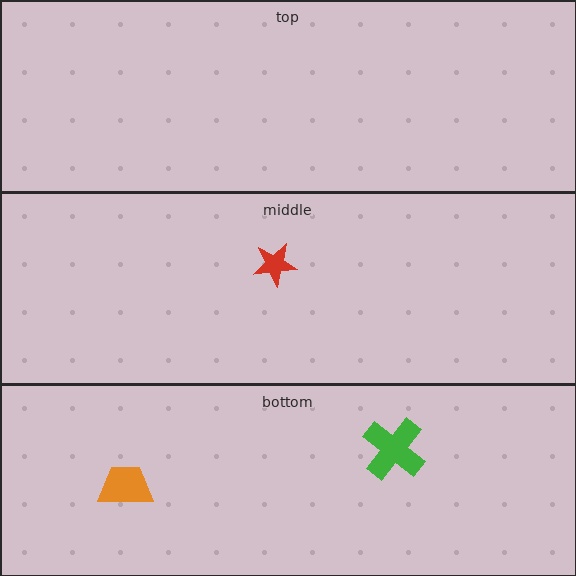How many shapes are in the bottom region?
2.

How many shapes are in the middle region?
1.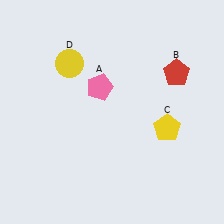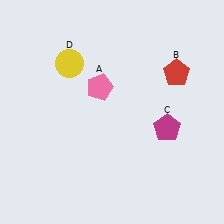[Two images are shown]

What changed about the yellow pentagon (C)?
In Image 1, C is yellow. In Image 2, it changed to magenta.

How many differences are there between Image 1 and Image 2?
There is 1 difference between the two images.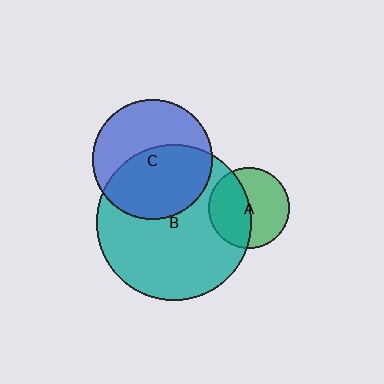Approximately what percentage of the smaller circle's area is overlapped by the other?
Approximately 45%.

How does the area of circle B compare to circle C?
Approximately 1.7 times.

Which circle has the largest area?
Circle B (teal).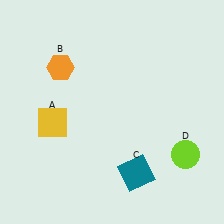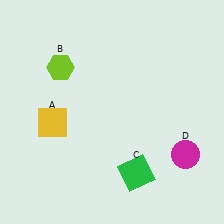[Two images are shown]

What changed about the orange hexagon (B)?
In Image 1, B is orange. In Image 2, it changed to lime.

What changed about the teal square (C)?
In Image 1, C is teal. In Image 2, it changed to green.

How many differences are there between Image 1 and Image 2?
There are 3 differences between the two images.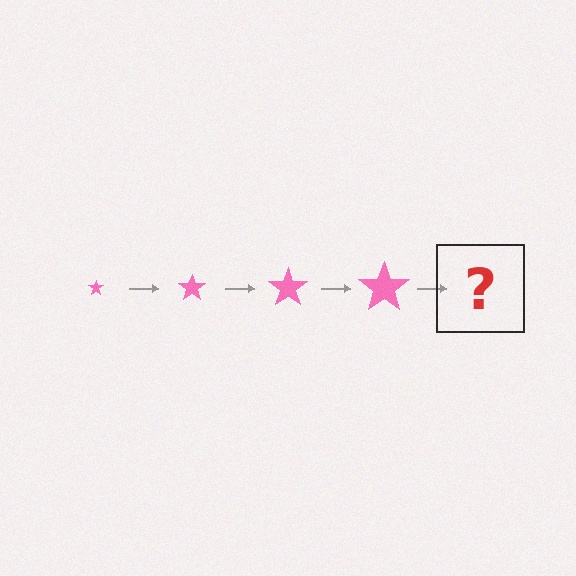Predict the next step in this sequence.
The next step is a pink star, larger than the previous one.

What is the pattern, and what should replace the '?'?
The pattern is that the star gets progressively larger each step. The '?' should be a pink star, larger than the previous one.